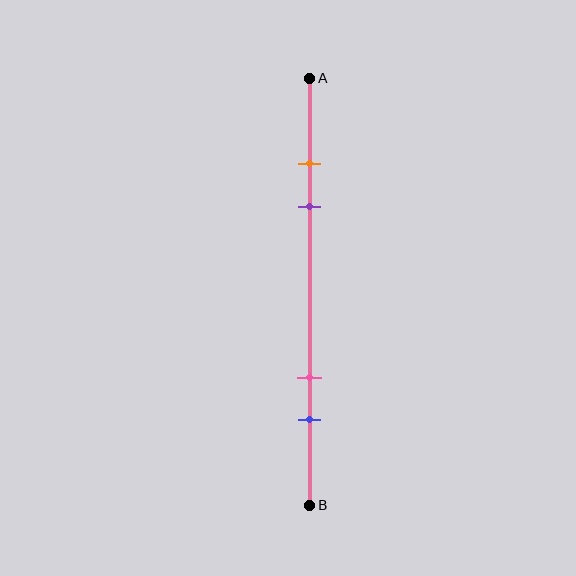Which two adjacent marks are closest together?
The orange and purple marks are the closest adjacent pair.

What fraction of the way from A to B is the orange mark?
The orange mark is approximately 20% (0.2) of the way from A to B.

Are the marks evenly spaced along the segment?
No, the marks are not evenly spaced.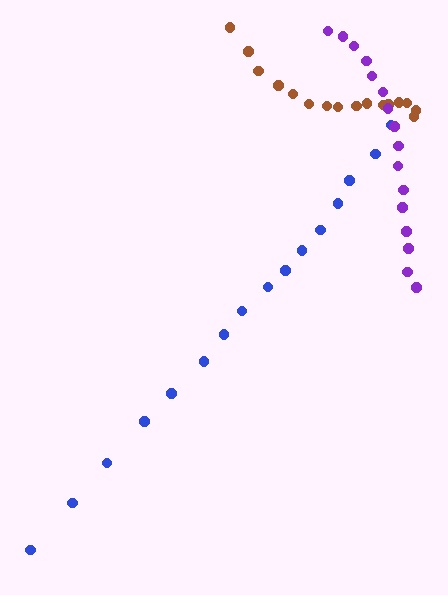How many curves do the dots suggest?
There are 3 distinct paths.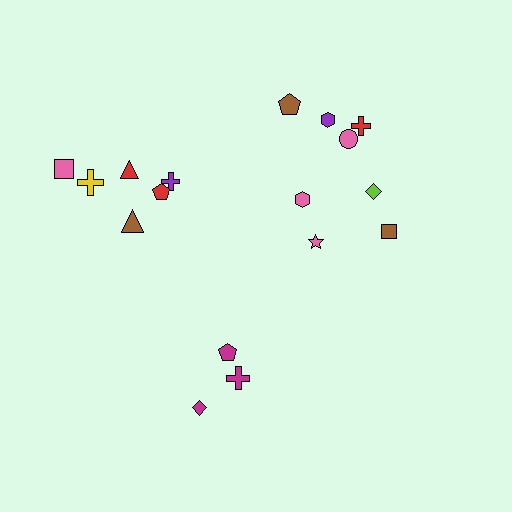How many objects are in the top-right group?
There are 8 objects.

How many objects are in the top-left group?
There are 6 objects.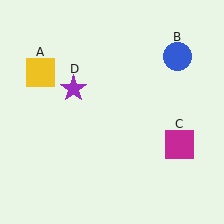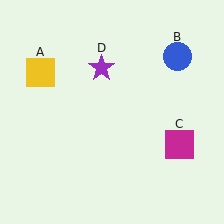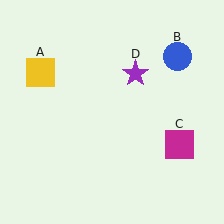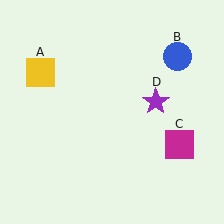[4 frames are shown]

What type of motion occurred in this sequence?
The purple star (object D) rotated clockwise around the center of the scene.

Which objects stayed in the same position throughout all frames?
Yellow square (object A) and blue circle (object B) and magenta square (object C) remained stationary.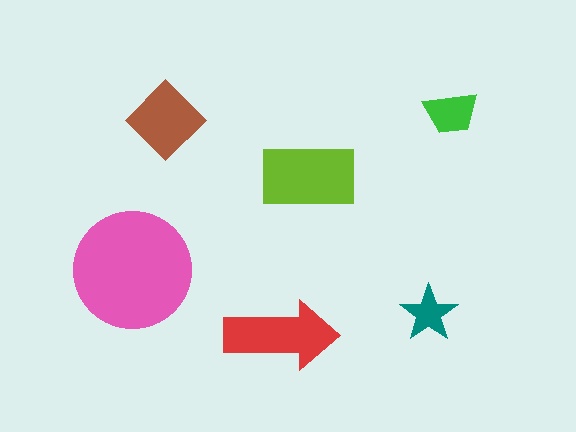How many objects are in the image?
There are 6 objects in the image.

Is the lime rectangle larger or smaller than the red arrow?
Larger.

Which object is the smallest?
The teal star.